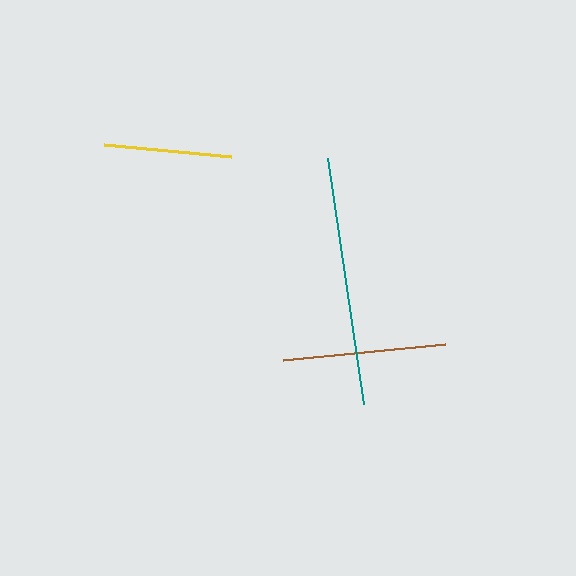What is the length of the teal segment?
The teal segment is approximately 248 pixels long.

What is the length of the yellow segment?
The yellow segment is approximately 128 pixels long.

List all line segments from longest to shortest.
From longest to shortest: teal, brown, yellow.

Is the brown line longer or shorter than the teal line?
The teal line is longer than the brown line.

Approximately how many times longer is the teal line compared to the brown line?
The teal line is approximately 1.5 times the length of the brown line.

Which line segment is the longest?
The teal line is the longest at approximately 248 pixels.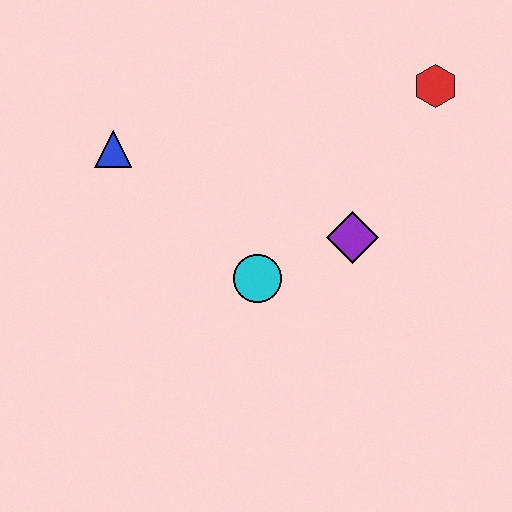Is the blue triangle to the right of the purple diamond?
No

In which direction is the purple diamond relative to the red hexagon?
The purple diamond is below the red hexagon.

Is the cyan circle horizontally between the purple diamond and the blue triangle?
Yes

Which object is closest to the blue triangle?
The cyan circle is closest to the blue triangle.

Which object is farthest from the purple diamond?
The blue triangle is farthest from the purple diamond.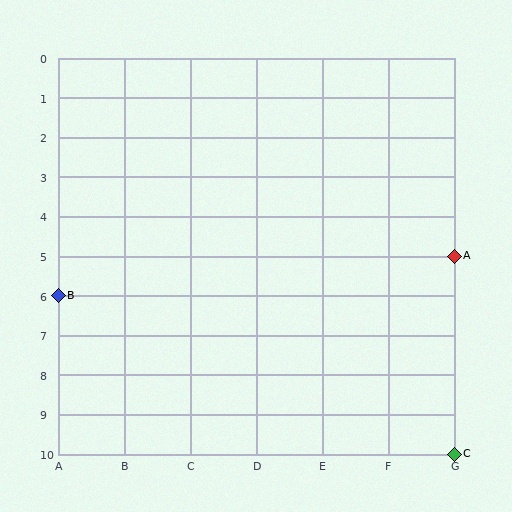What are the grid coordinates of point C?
Point C is at grid coordinates (G, 10).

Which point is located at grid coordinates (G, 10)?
Point C is at (G, 10).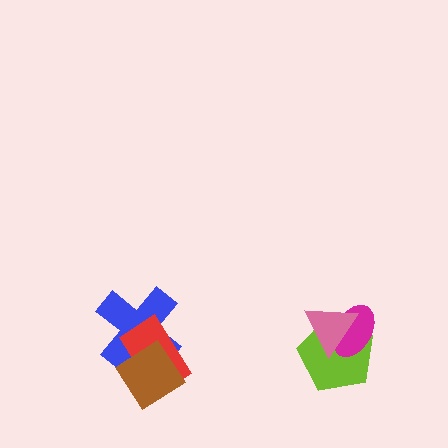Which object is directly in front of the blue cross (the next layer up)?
The red rectangle is directly in front of the blue cross.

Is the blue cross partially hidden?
Yes, it is partially covered by another shape.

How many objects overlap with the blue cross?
2 objects overlap with the blue cross.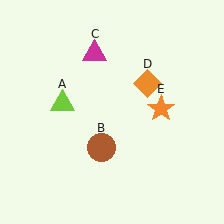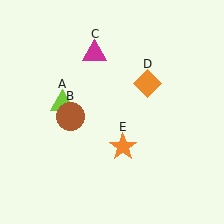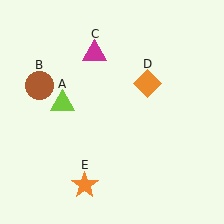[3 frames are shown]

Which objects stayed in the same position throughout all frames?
Lime triangle (object A) and magenta triangle (object C) and orange diamond (object D) remained stationary.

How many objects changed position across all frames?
2 objects changed position: brown circle (object B), orange star (object E).